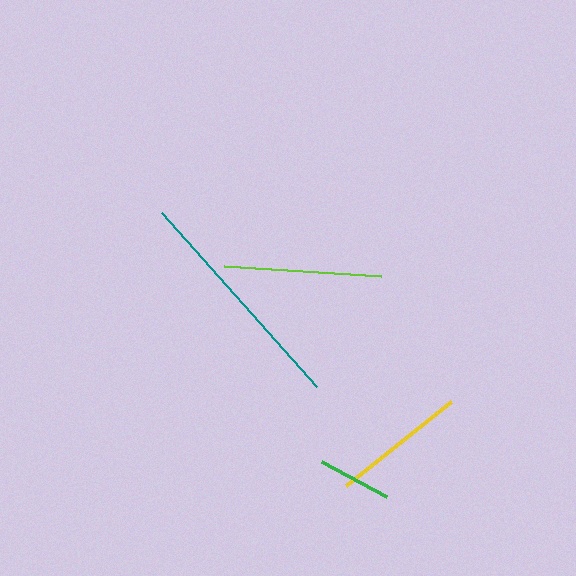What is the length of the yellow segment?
The yellow segment is approximately 134 pixels long.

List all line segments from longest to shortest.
From longest to shortest: teal, lime, yellow, green.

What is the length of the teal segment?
The teal segment is approximately 232 pixels long.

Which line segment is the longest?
The teal line is the longest at approximately 232 pixels.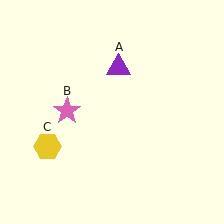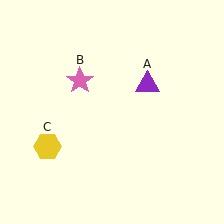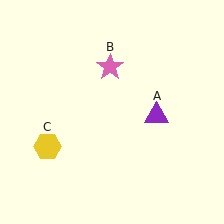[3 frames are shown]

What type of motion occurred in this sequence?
The purple triangle (object A), pink star (object B) rotated clockwise around the center of the scene.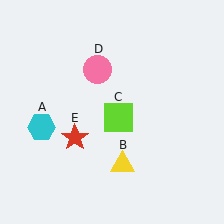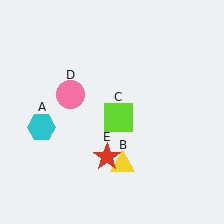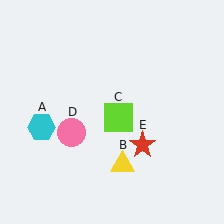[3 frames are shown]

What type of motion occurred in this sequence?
The pink circle (object D), red star (object E) rotated counterclockwise around the center of the scene.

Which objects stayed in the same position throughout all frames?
Cyan hexagon (object A) and yellow triangle (object B) and lime square (object C) remained stationary.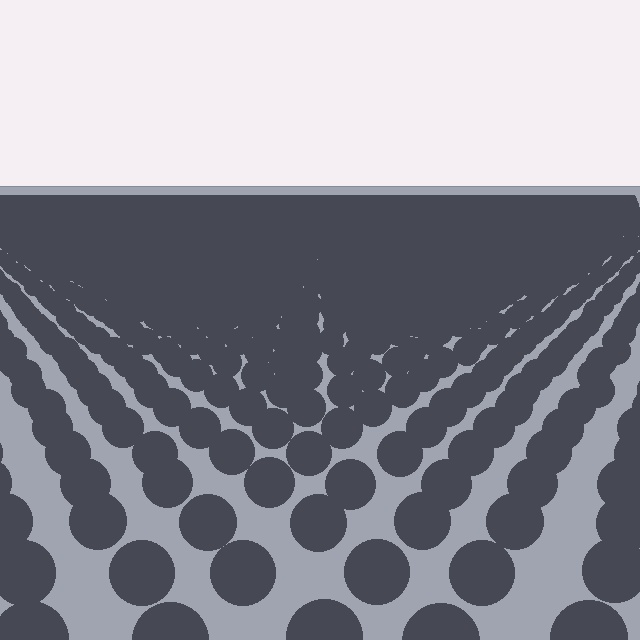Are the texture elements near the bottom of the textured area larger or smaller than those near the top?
Larger. Near the bottom, elements are closer to the viewer and appear at a bigger on-screen size.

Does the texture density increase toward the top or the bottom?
Density increases toward the top.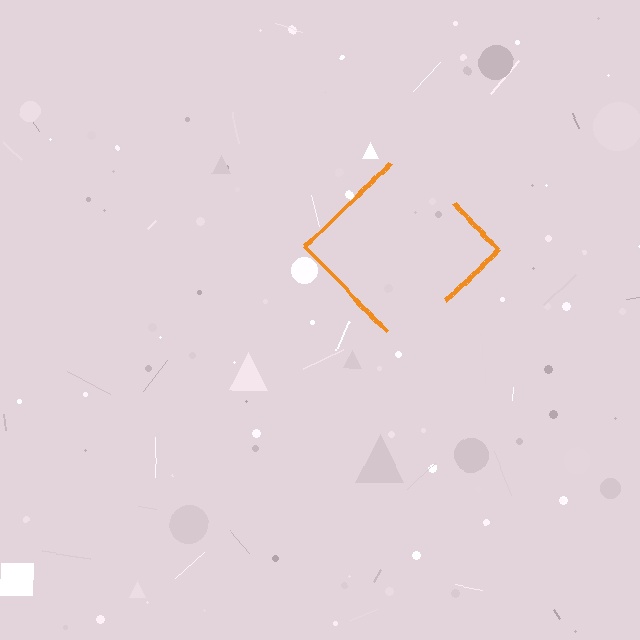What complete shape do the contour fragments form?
The contour fragments form a diamond.